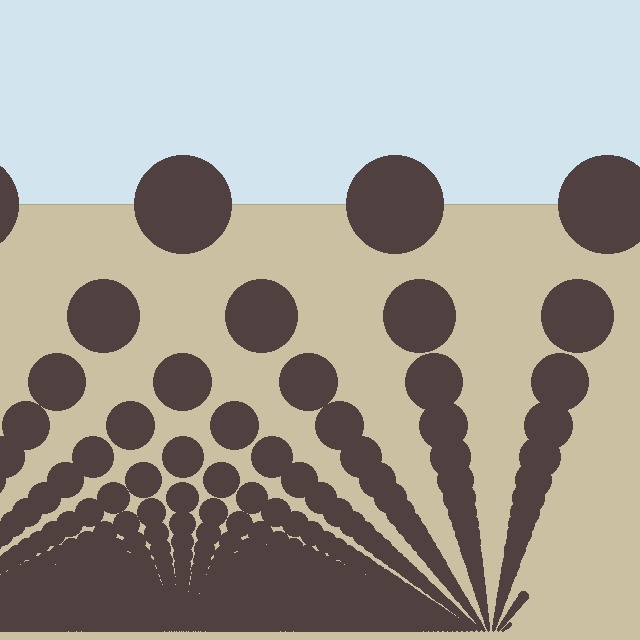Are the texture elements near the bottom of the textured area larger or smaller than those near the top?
Smaller. The gradient is inverted — elements near the bottom are smaller and denser.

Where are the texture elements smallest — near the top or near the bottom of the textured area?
Near the bottom.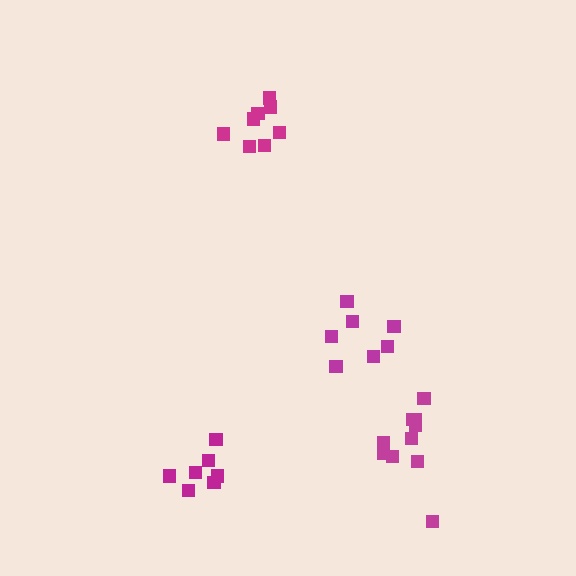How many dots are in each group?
Group 1: 7 dots, Group 2: 10 dots, Group 3: 8 dots, Group 4: 7 dots (32 total).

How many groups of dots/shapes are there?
There are 4 groups.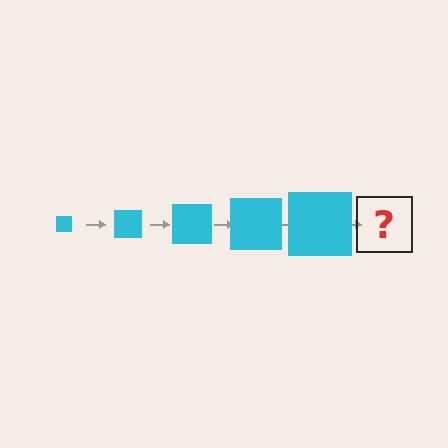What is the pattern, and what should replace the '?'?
The pattern is that the square gets progressively larger each step. The '?' should be a cyan square, larger than the previous one.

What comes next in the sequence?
The next element should be a cyan square, larger than the previous one.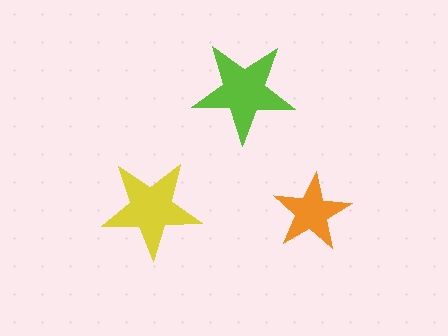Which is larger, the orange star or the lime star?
The lime one.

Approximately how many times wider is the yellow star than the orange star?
About 1.5 times wider.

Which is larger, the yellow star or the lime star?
The lime one.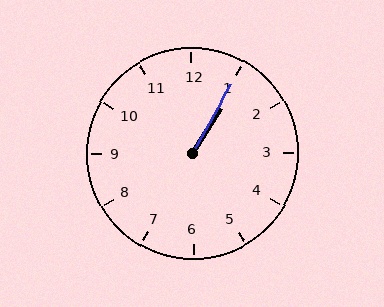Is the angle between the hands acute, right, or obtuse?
It is acute.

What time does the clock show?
1:05.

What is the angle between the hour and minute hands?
Approximately 2 degrees.